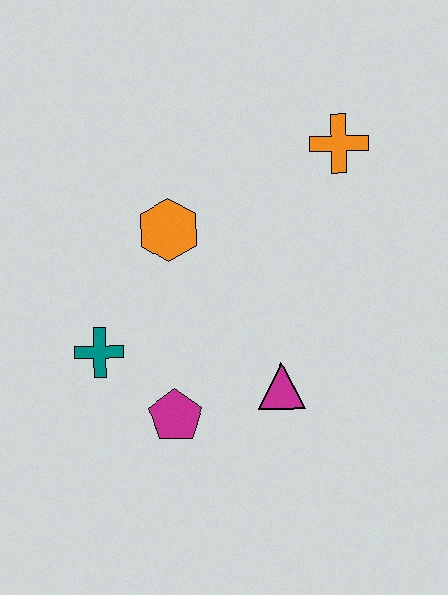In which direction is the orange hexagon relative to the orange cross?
The orange hexagon is to the left of the orange cross.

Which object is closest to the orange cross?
The orange hexagon is closest to the orange cross.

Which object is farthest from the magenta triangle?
The orange cross is farthest from the magenta triangle.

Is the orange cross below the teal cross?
No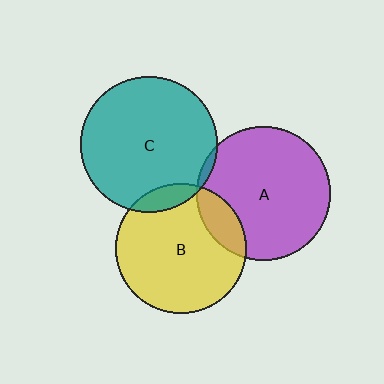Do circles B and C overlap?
Yes.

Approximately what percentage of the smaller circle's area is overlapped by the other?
Approximately 10%.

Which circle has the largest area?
Circle C (teal).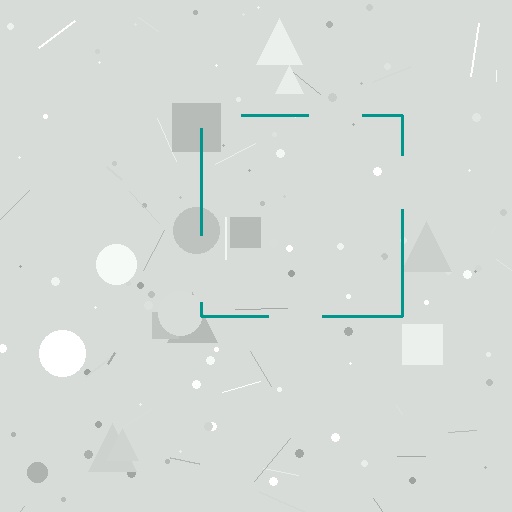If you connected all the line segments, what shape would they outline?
They would outline a square.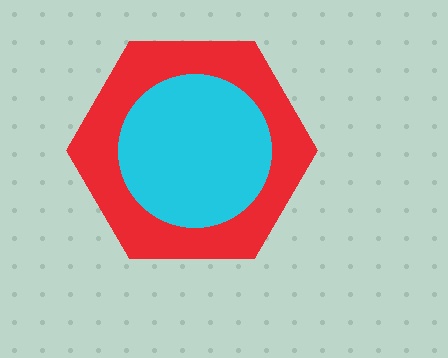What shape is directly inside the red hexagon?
The cyan circle.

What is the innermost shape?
The cyan circle.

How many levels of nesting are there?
2.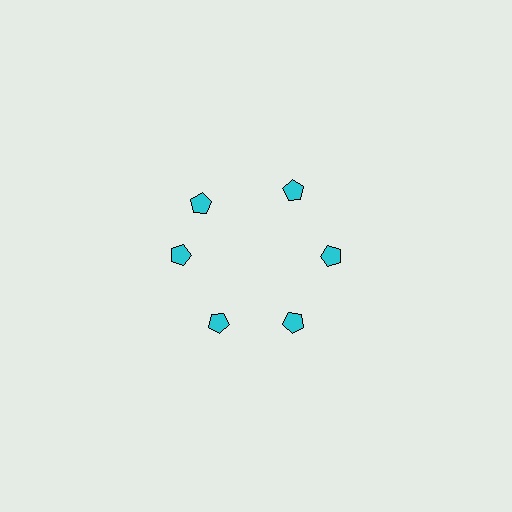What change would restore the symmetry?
The symmetry would be restored by rotating it back into even spacing with its neighbors so that all 6 pentagons sit at equal angles and equal distance from the center.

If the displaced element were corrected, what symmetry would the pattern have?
It would have 6-fold rotational symmetry — the pattern would map onto itself every 60 degrees.